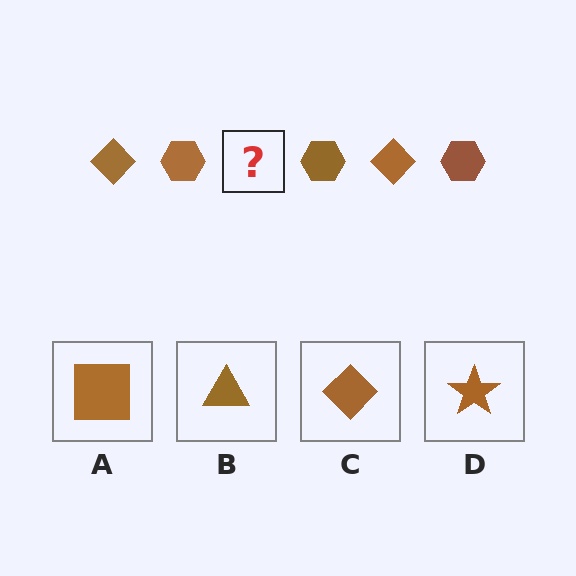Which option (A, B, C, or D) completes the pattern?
C.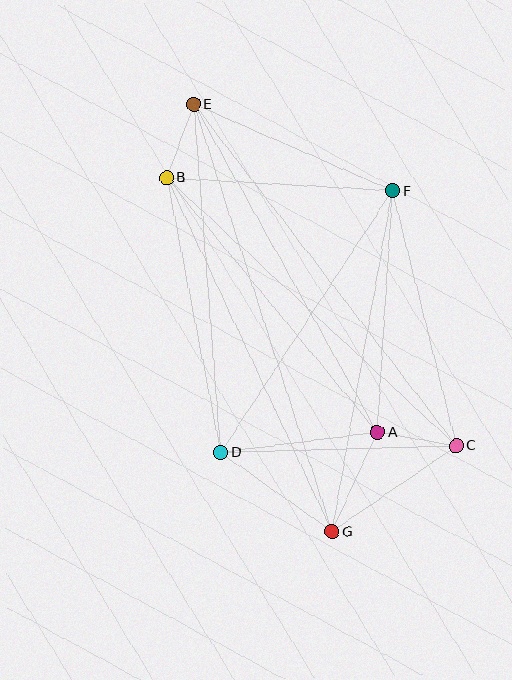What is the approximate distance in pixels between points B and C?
The distance between B and C is approximately 395 pixels.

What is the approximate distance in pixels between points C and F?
The distance between C and F is approximately 263 pixels.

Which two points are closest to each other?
Points B and E are closest to each other.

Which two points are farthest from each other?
Points E and G are farthest from each other.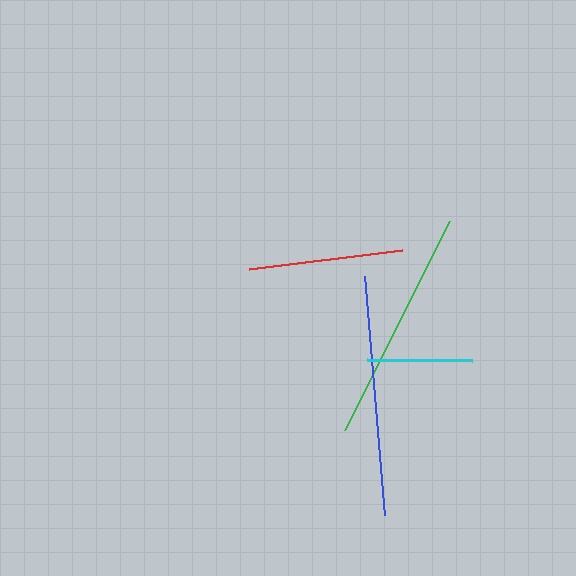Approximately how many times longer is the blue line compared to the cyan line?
The blue line is approximately 2.3 times the length of the cyan line.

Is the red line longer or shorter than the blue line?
The blue line is longer than the red line.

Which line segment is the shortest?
The cyan line is the shortest at approximately 105 pixels.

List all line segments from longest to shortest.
From longest to shortest: blue, green, red, cyan.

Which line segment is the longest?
The blue line is the longest at approximately 240 pixels.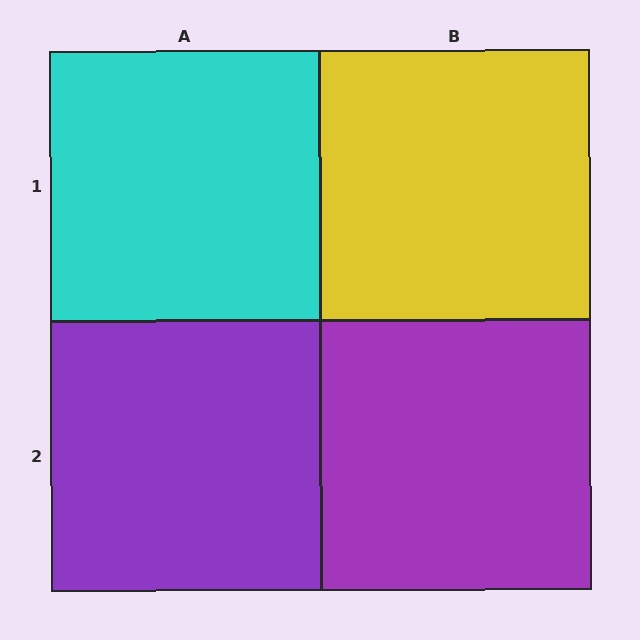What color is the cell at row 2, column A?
Purple.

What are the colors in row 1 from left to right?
Cyan, yellow.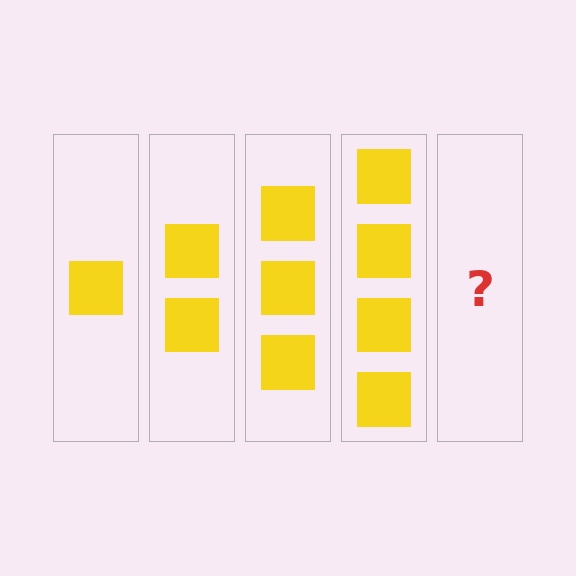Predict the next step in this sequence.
The next step is 5 squares.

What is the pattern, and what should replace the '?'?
The pattern is that each step adds one more square. The '?' should be 5 squares.